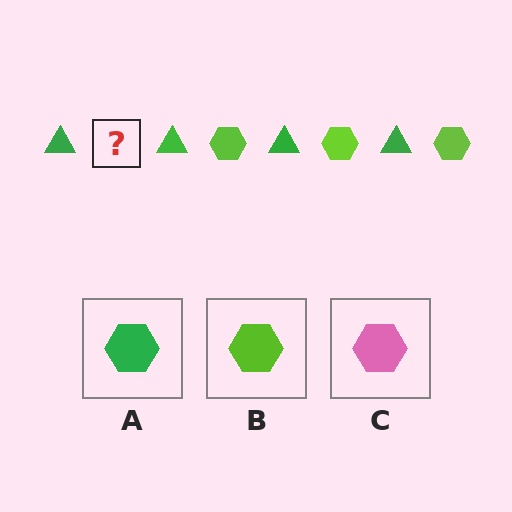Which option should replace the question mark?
Option B.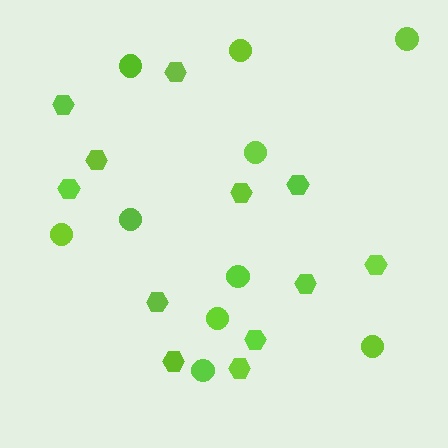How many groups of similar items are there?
There are 2 groups: one group of circles (10) and one group of hexagons (12).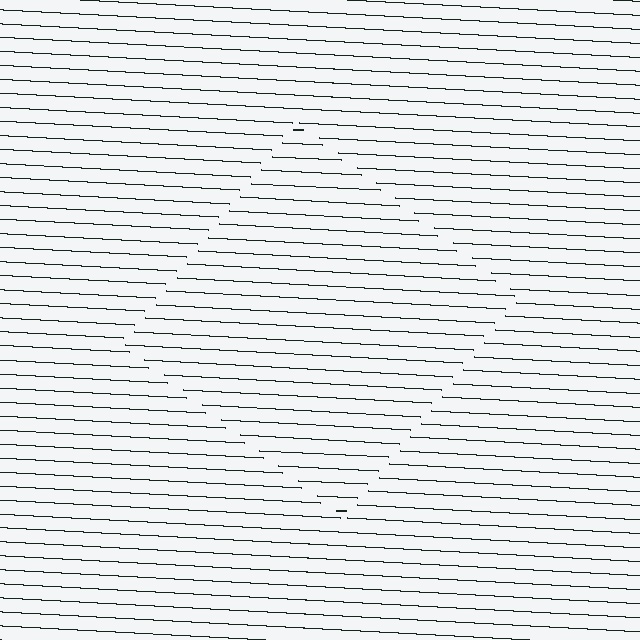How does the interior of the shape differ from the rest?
The interior of the shape contains the same grating, shifted by half a period — the contour is defined by the phase discontinuity where line-ends from the inner and outer gratings abut.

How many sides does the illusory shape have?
4 sides — the line-ends trace a square.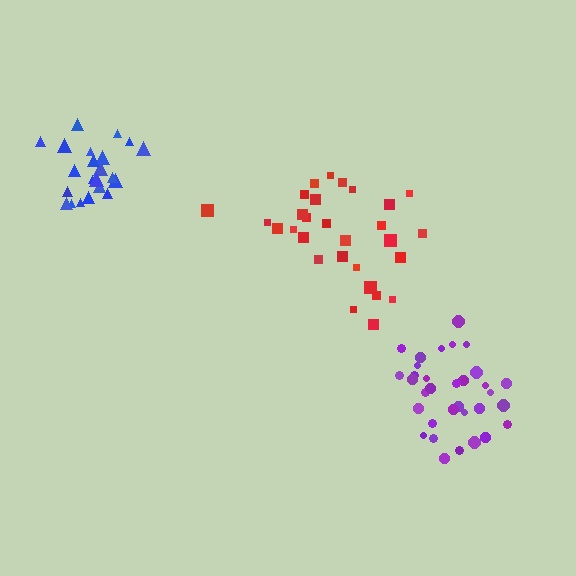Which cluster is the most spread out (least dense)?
Red.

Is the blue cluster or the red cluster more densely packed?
Blue.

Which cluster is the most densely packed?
Purple.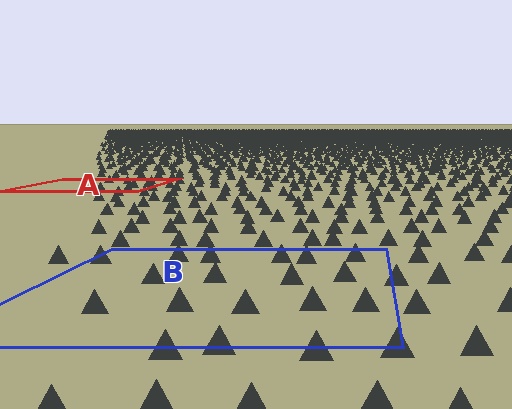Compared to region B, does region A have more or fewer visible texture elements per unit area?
Region A has more texture elements per unit area — they are packed more densely because it is farther away.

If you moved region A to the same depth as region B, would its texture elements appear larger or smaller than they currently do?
They would appear larger. At a closer depth, the same texture elements are projected at a bigger on-screen size.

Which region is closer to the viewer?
Region B is closer. The texture elements there are larger and more spread out.